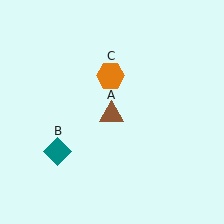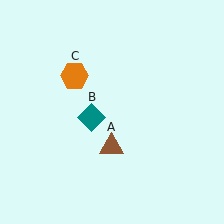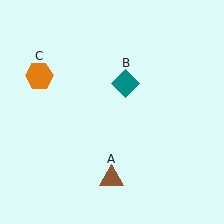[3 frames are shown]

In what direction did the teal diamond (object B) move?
The teal diamond (object B) moved up and to the right.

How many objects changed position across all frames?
3 objects changed position: brown triangle (object A), teal diamond (object B), orange hexagon (object C).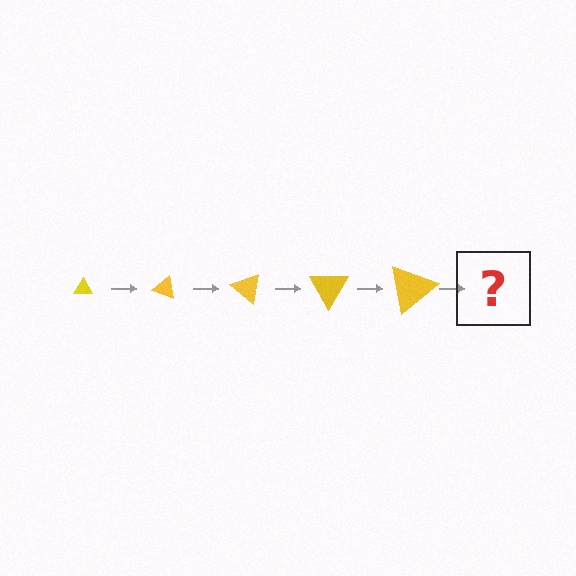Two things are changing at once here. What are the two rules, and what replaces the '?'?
The two rules are that the triangle grows larger each step and it rotates 20 degrees each step. The '?' should be a triangle, larger than the previous one and rotated 100 degrees from the start.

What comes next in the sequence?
The next element should be a triangle, larger than the previous one and rotated 100 degrees from the start.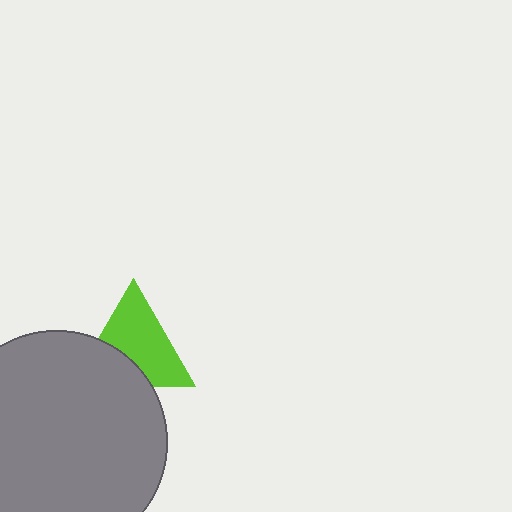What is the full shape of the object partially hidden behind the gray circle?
The partially hidden object is a lime triangle.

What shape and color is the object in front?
The object in front is a gray circle.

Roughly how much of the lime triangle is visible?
Most of it is visible (roughly 66%).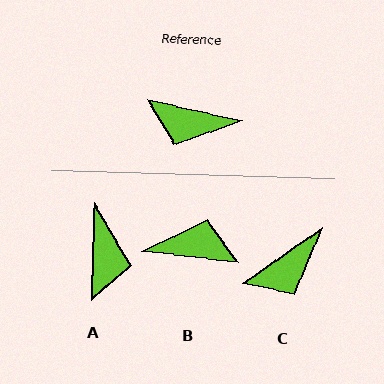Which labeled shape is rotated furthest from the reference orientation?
B, about 174 degrees away.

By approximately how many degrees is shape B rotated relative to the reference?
Approximately 174 degrees clockwise.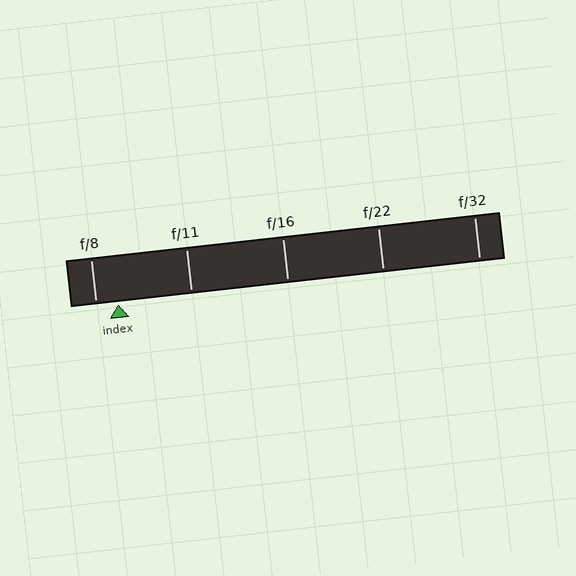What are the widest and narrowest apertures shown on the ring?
The widest aperture shown is f/8 and the narrowest is f/32.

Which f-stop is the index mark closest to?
The index mark is closest to f/8.